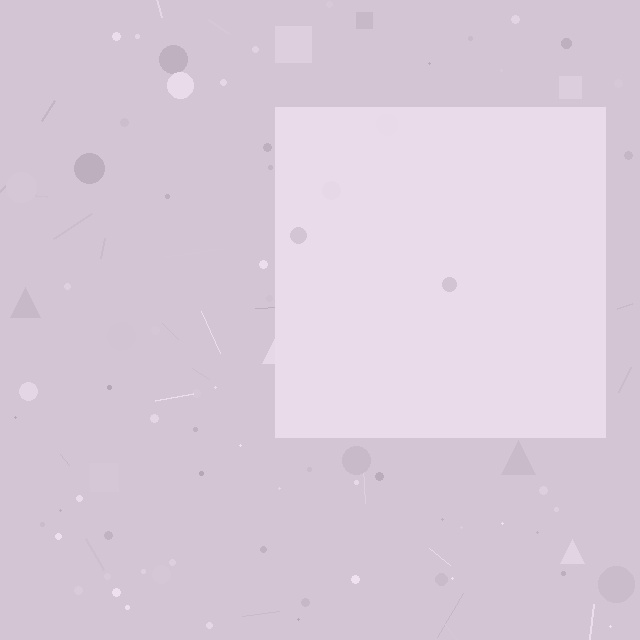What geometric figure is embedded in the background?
A square is embedded in the background.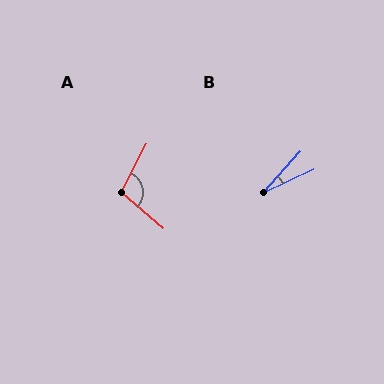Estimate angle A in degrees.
Approximately 102 degrees.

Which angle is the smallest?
B, at approximately 24 degrees.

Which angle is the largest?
A, at approximately 102 degrees.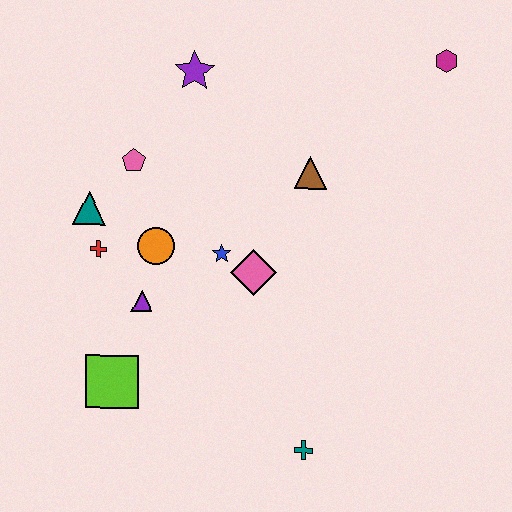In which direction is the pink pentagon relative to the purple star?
The pink pentagon is below the purple star.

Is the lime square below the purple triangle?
Yes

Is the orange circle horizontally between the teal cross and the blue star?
No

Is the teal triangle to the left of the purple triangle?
Yes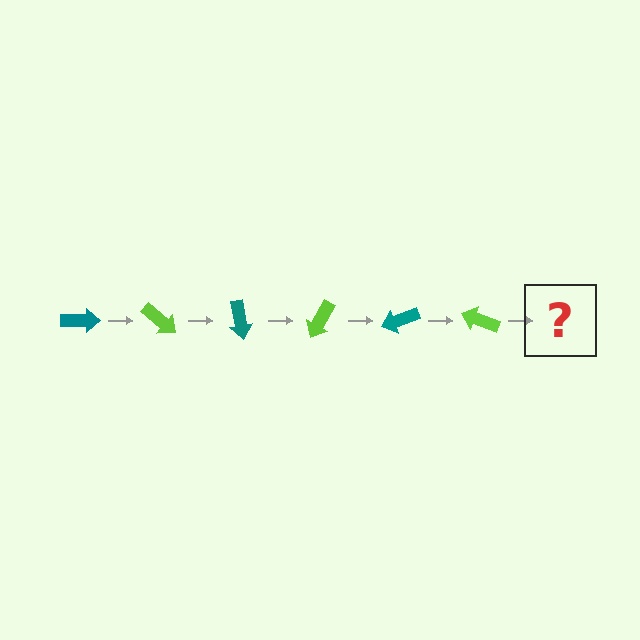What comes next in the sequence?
The next element should be a teal arrow, rotated 240 degrees from the start.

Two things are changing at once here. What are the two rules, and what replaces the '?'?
The two rules are that it rotates 40 degrees each step and the color cycles through teal and lime. The '?' should be a teal arrow, rotated 240 degrees from the start.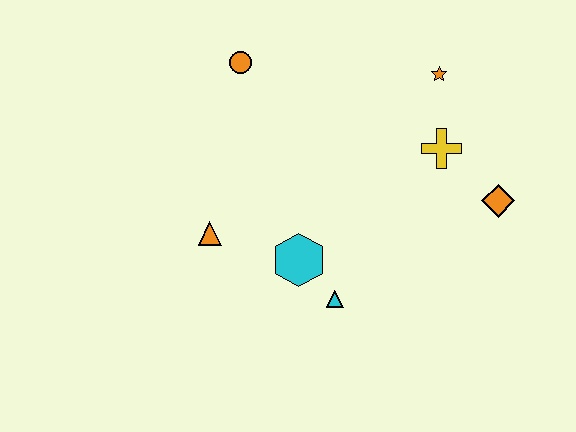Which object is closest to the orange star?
The yellow cross is closest to the orange star.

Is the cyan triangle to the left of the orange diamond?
Yes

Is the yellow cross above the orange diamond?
Yes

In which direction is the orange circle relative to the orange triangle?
The orange circle is above the orange triangle.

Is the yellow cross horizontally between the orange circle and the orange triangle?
No